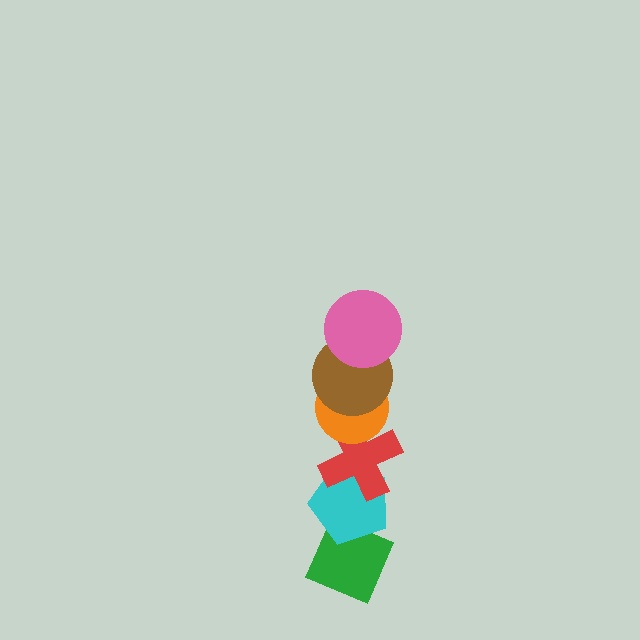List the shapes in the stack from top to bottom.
From top to bottom: the pink circle, the brown circle, the orange circle, the red cross, the cyan pentagon, the green diamond.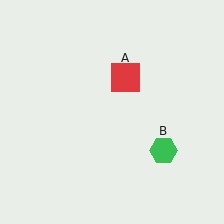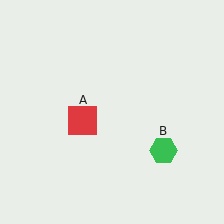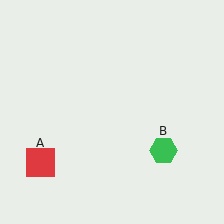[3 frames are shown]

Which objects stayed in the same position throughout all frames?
Green hexagon (object B) remained stationary.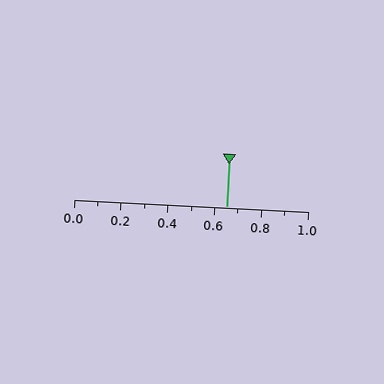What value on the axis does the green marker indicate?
The marker indicates approximately 0.65.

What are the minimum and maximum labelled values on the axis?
The axis runs from 0.0 to 1.0.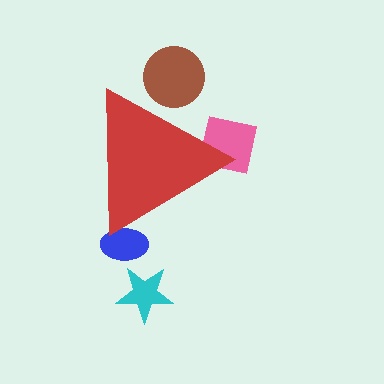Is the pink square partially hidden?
Yes, the pink square is partially hidden behind the red triangle.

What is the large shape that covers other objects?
A red triangle.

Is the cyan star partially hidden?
No, the cyan star is fully visible.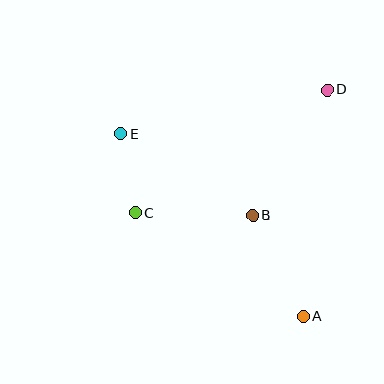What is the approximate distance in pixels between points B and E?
The distance between B and E is approximately 155 pixels.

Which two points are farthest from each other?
Points A and E are farthest from each other.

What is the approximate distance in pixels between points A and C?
The distance between A and C is approximately 197 pixels.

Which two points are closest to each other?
Points C and E are closest to each other.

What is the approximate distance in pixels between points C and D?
The distance between C and D is approximately 227 pixels.